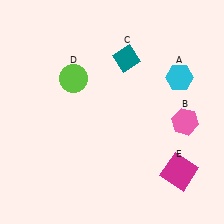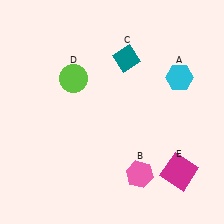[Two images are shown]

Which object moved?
The pink hexagon (B) moved down.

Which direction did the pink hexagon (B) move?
The pink hexagon (B) moved down.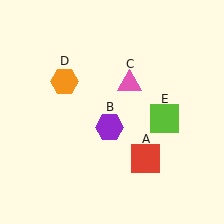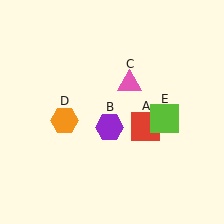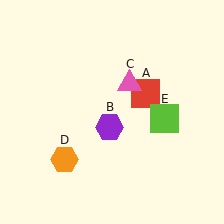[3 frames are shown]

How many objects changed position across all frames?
2 objects changed position: red square (object A), orange hexagon (object D).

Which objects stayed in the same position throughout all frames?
Purple hexagon (object B) and pink triangle (object C) and lime square (object E) remained stationary.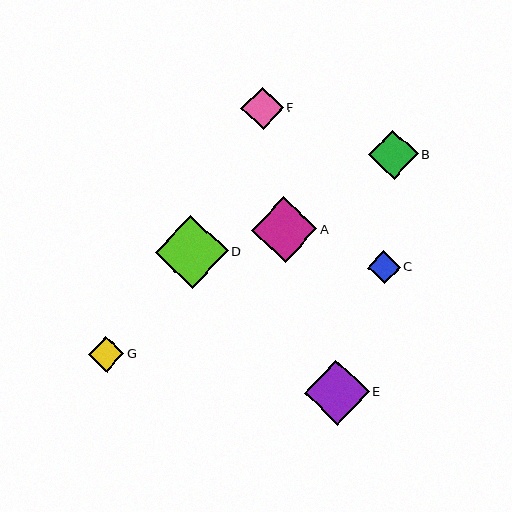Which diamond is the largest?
Diamond D is the largest with a size of approximately 73 pixels.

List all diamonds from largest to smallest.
From largest to smallest: D, A, E, B, F, G, C.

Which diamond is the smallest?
Diamond C is the smallest with a size of approximately 33 pixels.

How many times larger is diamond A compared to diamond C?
Diamond A is approximately 2.0 times the size of diamond C.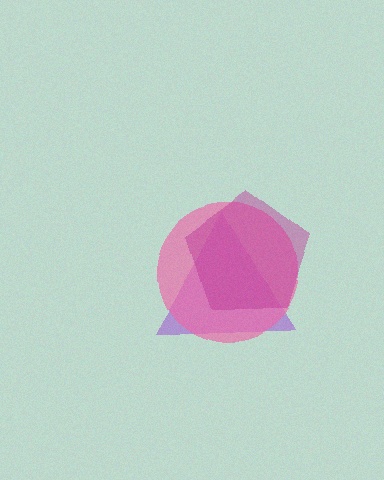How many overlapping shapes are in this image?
There are 3 overlapping shapes in the image.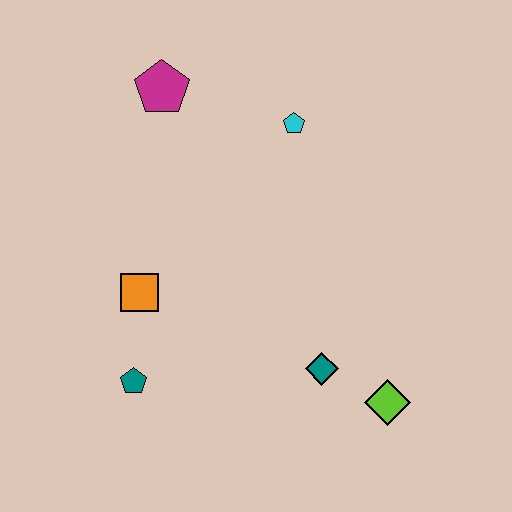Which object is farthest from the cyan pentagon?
The teal pentagon is farthest from the cyan pentagon.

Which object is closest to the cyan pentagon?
The magenta pentagon is closest to the cyan pentagon.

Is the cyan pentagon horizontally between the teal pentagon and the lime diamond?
Yes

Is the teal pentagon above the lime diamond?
Yes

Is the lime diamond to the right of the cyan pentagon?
Yes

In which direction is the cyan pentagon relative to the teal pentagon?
The cyan pentagon is above the teal pentagon.